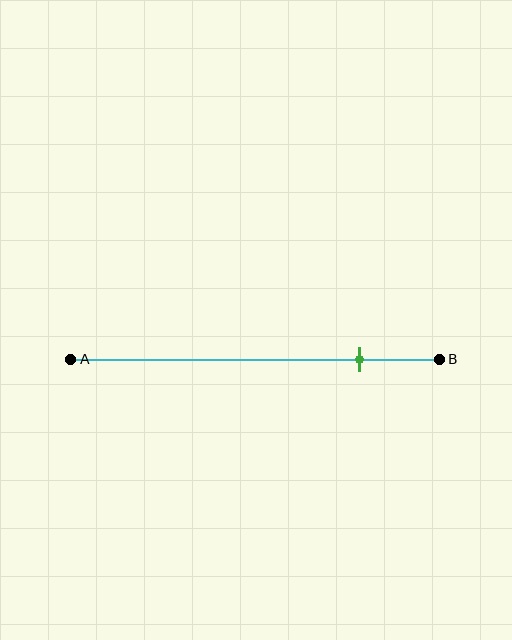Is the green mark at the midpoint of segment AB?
No, the mark is at about 80% from A, not at the 50% midpoint.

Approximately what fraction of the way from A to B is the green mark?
The green mark is approximately 80% of the way from A to B.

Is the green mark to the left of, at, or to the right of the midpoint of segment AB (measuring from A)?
The green mark is to the right of the midpoint of segment AB.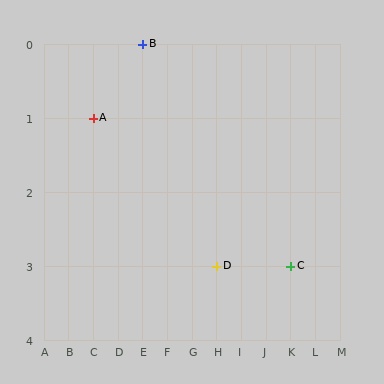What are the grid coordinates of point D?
Point D is at grid coordinates (H, 3).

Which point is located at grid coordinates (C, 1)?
Point A is at (C, 1).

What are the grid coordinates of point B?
Point B is at grid coordinates (E, 0).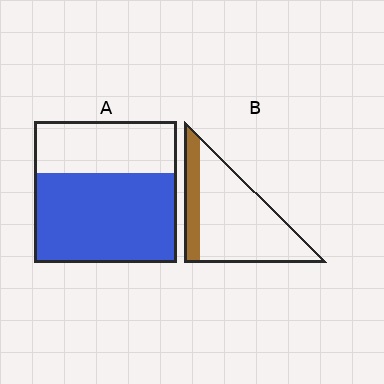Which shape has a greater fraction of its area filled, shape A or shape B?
Shape A.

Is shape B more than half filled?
No.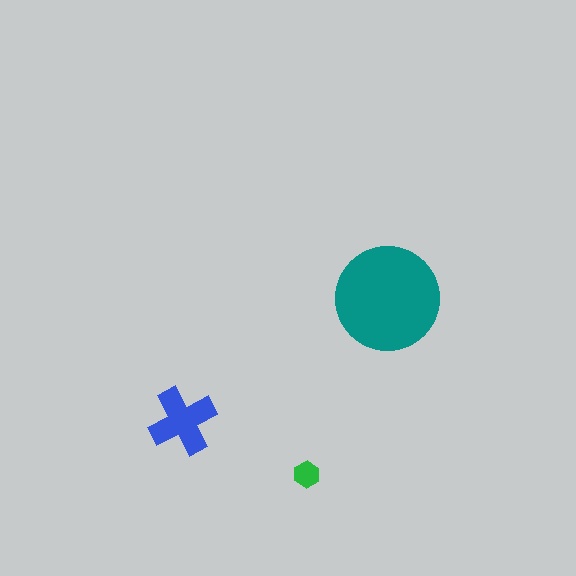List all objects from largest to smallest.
The teal circle, the blue cross, the green hexagon.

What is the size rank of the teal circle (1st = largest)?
1st.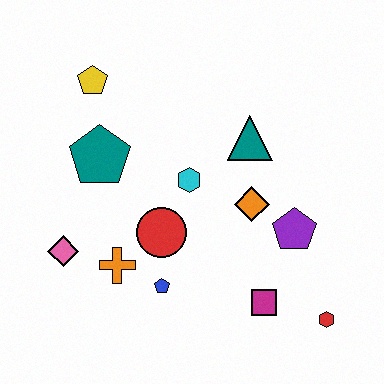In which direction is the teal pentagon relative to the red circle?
The teal pentagon is above the red circle.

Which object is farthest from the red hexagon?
The yellow pentagon is farthest from the red hexagon.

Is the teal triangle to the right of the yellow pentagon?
Yes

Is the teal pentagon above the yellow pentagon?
No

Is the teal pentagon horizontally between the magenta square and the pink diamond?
Yes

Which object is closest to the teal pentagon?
The yellow pentagon is closest to the teal pentagon.